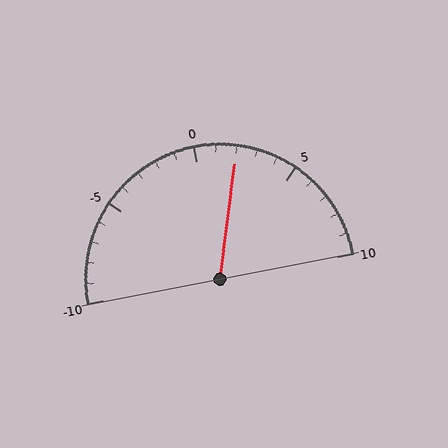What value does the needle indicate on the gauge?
The needle indicates approximately 2.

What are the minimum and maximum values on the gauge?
The gauge ranges from -10 to 10.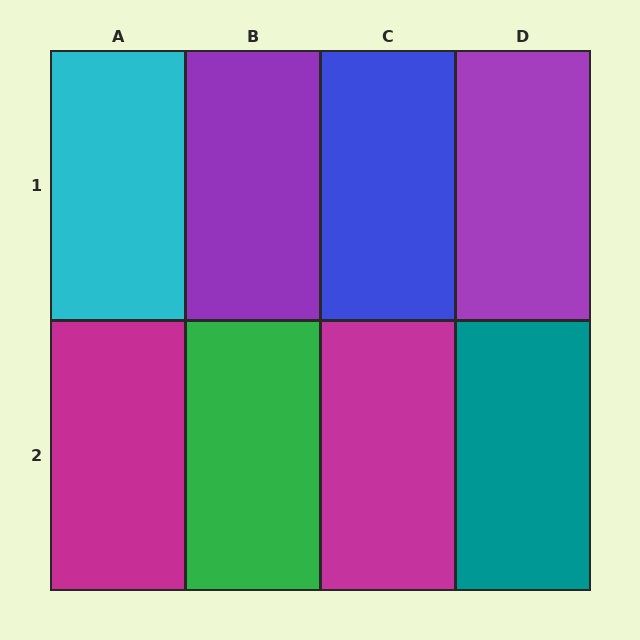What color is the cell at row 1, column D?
Purple.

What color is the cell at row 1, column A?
Cyan.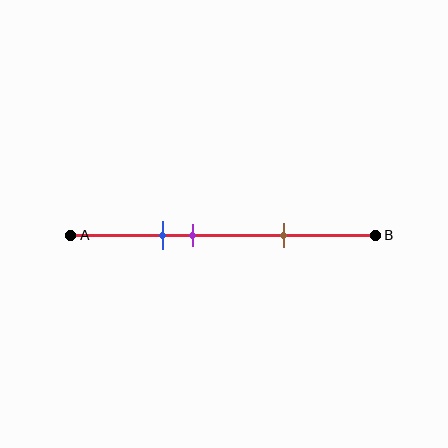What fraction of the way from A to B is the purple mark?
The purple mark is approximately 40% (0.4) of the way from A to B.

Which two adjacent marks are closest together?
The blue and purple marks are the closest adjacent pair.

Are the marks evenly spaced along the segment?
No, the marks are not evenly spaced.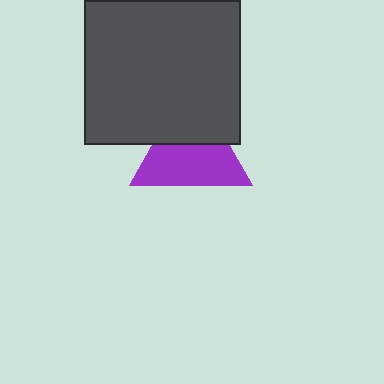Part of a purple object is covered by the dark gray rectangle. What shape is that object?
It is a triangle.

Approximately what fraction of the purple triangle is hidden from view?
Roughly 40% of the purple triangle is hidden behind the dark gray rectangle.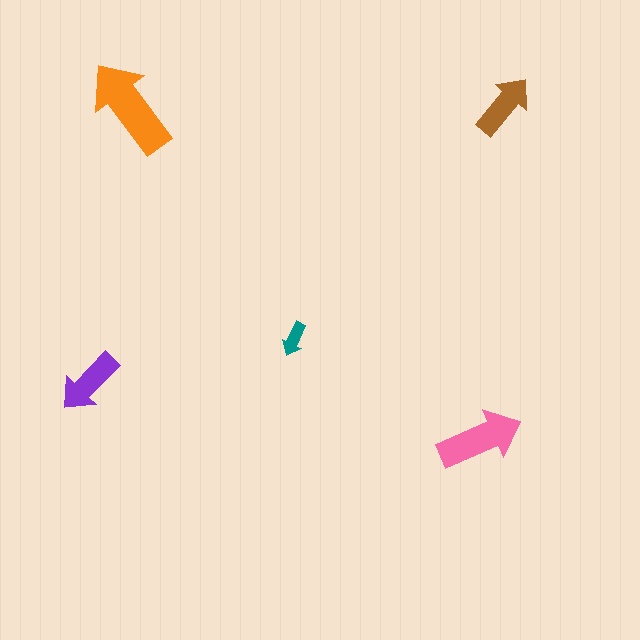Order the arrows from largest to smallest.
the orange one, the pink one, the purple one, the brown one, the teal one.